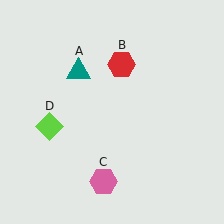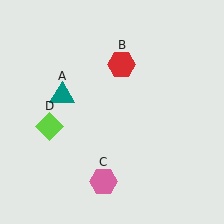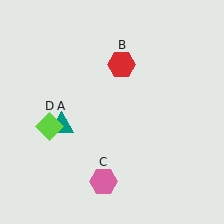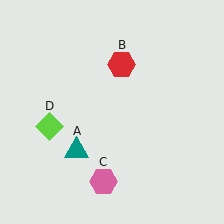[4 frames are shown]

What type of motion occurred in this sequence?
The teal triangle (object A) rotated counterclockwise around the center of the scene.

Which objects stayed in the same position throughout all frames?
Red hexagon (object B) and pink hexagon (object C) and lime diamond (object D) remained stationary.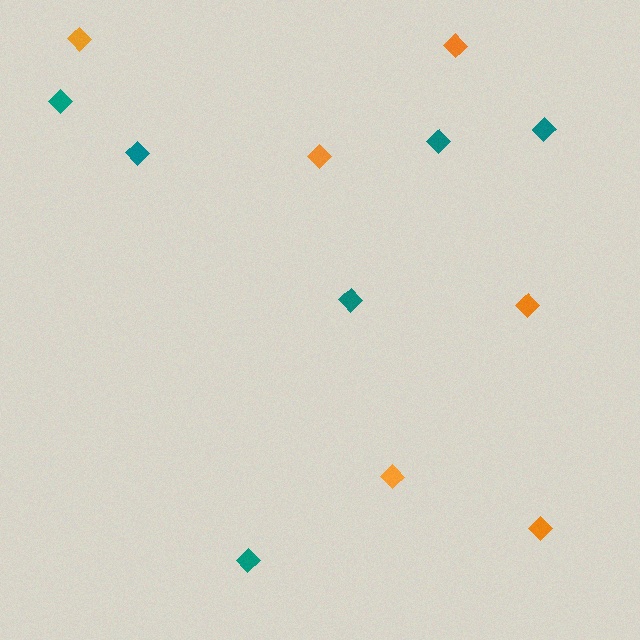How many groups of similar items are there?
There are 2 groups: one group of orange diamonds (6) and one group of teal diamonds (6).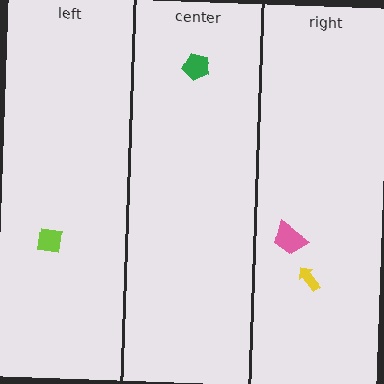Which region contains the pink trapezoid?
The right region.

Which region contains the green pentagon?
The center region.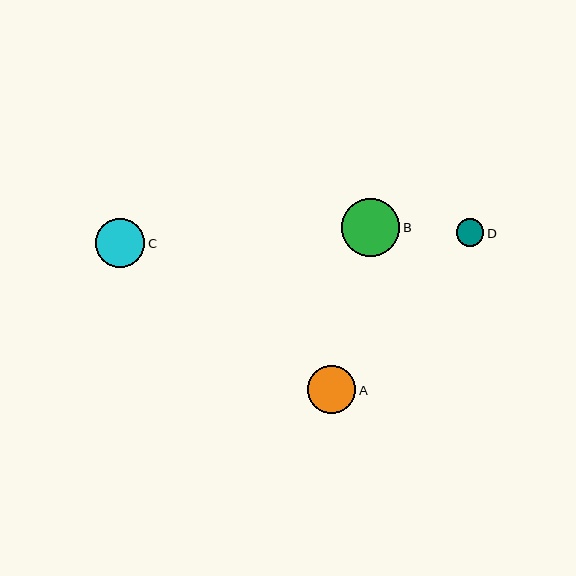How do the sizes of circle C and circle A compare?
Circle C and circle A are approximately the same size.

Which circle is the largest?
Circle B is the largest with a size of approximately 58 pixels.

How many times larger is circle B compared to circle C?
Circle B is approximately 1.2 times the size of circle C.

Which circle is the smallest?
Circle D is the smallest with a size of approximately 27 pixels.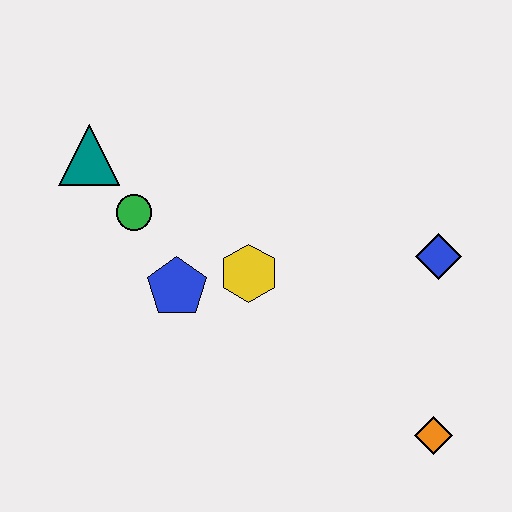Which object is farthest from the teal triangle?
The orange diamond is farthest from the teal triangle.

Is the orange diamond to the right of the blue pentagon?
Yes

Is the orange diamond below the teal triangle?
Yes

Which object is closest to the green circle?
The teal triangle is closest to the green circle.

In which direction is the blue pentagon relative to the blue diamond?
The blue pentagon is to the left of the blue diamond.